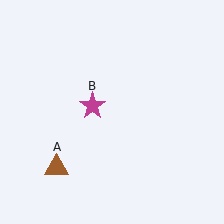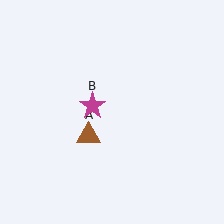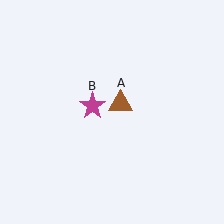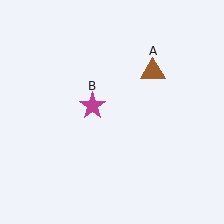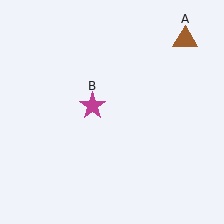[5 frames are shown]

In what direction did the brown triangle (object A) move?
The brown triangle (object A) moved up and to the right.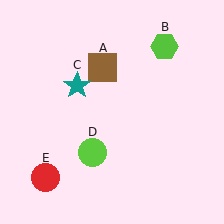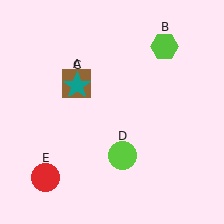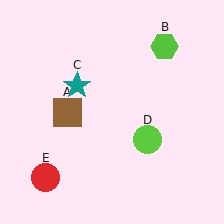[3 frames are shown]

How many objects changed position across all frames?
2 objects changed position: brown square (object A), lime circle (object D).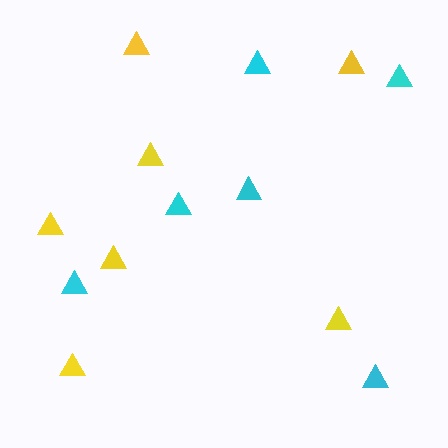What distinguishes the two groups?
There are 2 groups: one group of cyan triangles (6) and one group of yellow triangles (7).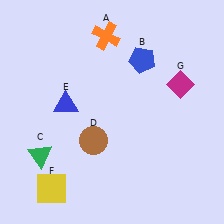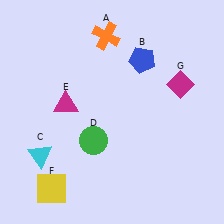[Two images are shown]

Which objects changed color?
C changed from green to cyan. D changed from brown to green. E changed from blue to magenta.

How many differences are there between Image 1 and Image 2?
There are 3 differences between the two images.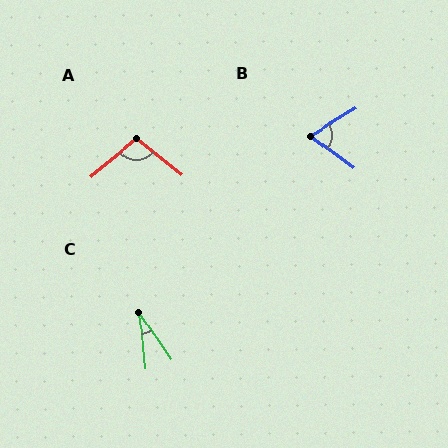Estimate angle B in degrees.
Approximately 67 degrees.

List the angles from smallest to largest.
C (28°), B (67°), A (102°).